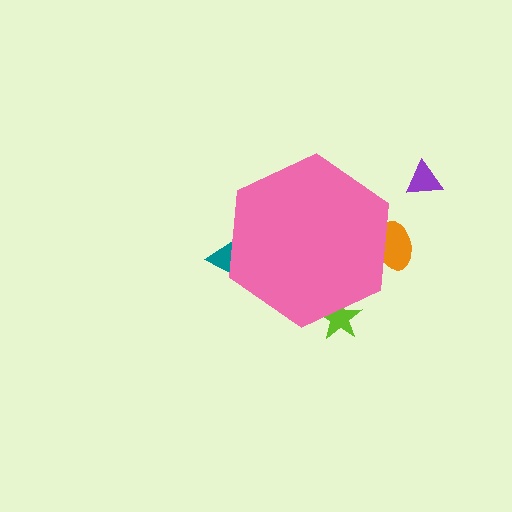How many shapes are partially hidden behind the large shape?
3 shapes are partially hidden.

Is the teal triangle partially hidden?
Yes, the teal triangle is partially hidden behind the pink hexagon.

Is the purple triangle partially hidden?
No, the purple triangle is fully visible.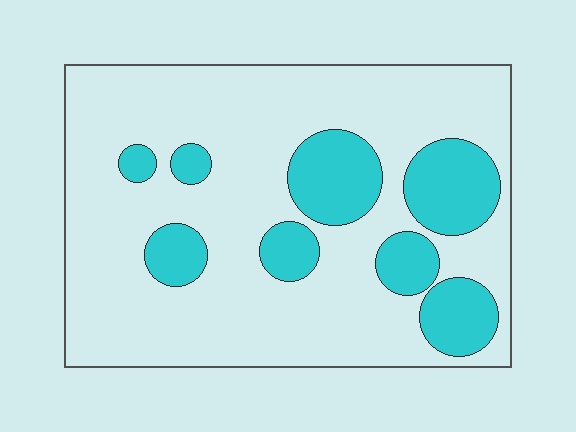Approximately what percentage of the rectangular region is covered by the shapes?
Approximately 25%.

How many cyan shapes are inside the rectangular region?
8.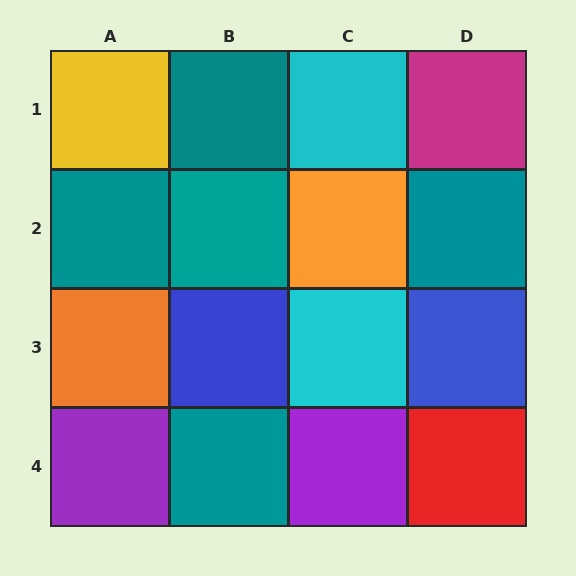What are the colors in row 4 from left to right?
Purple, teal, purple, red.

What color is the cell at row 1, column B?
Teal.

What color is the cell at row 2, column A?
Teal.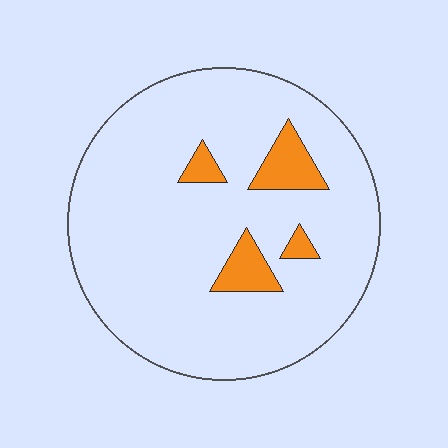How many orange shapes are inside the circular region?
4.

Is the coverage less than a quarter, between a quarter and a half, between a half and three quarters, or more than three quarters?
Less than a quarter.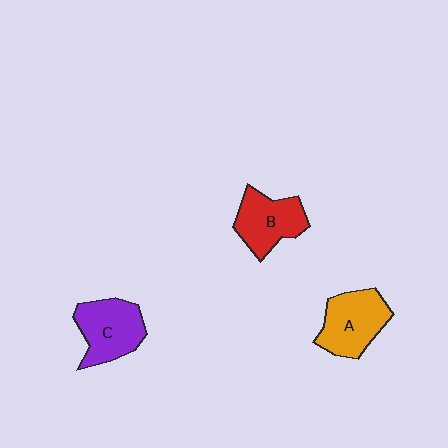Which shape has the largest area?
Shape A (orange).